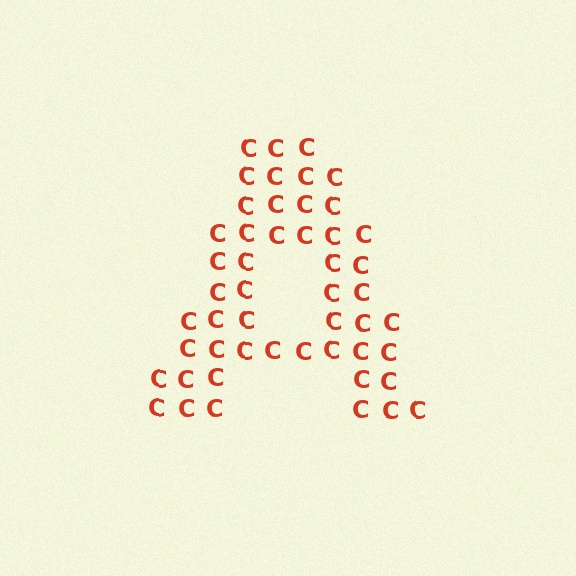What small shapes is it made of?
It is made of small letter C's.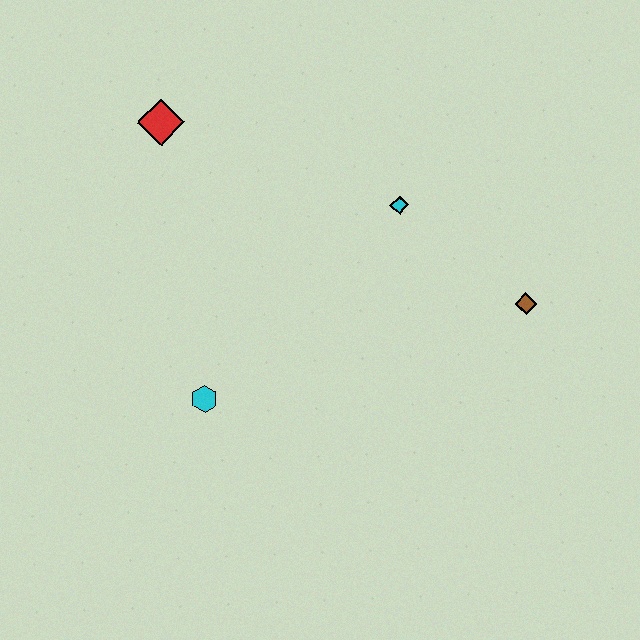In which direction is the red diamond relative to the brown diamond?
The red diamond is to the left of the brown diamond.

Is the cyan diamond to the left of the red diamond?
No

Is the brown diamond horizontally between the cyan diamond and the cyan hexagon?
No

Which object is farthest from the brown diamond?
The red diamond is farthest from the brown diamond.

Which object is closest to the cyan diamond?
The brown diamond is closest to the cyan diamond.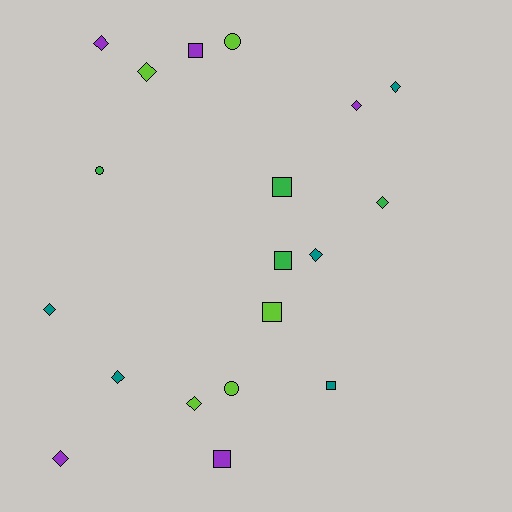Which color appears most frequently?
Teal, with 5 objects.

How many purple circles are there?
There are no purple circles.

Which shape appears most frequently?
Diamond, with 10 objects.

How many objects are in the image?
There are 19 objects.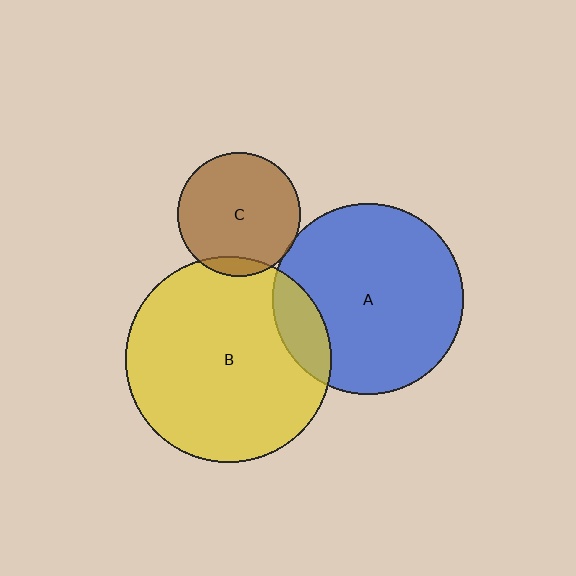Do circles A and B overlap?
Yes.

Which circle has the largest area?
Circle B (yellow).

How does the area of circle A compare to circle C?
Approximately 2.4 times.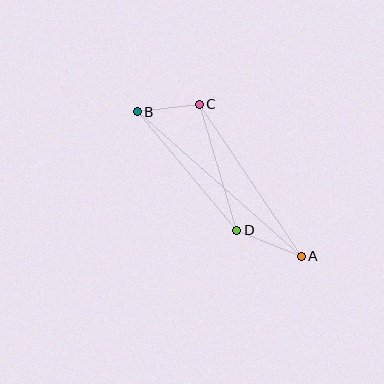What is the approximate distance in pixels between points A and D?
The distance between A and D is approximately 69 pixels.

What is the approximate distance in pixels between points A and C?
The distance between A and C is approximately 183 pixels.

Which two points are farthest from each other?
Points A and B are farthest from each other.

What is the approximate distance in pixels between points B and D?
The distance between B and D is approximately 155 pixels.